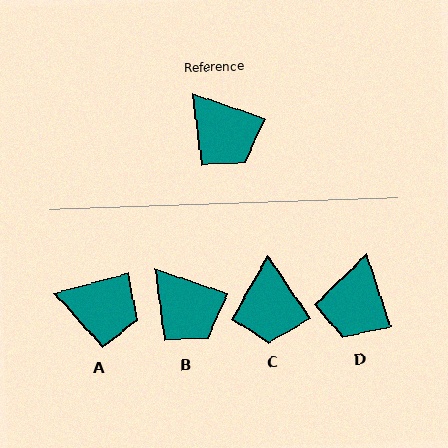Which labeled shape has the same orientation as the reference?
B.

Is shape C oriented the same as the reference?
No, it is off by about 37 degrees.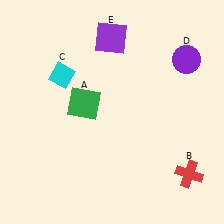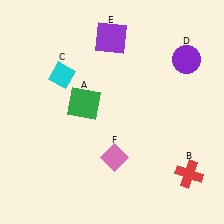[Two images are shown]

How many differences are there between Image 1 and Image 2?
There is 1 difference between the two images.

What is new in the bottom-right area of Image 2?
A pink diamond (F) was added in the bottom-right area of Image 2.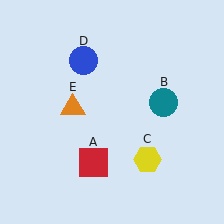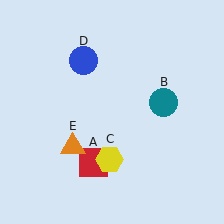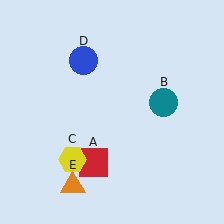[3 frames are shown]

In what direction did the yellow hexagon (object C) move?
The yellow hexagon (object C) moved left.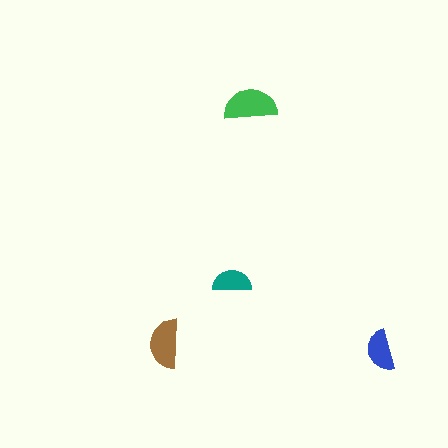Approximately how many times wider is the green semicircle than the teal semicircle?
About 1.5 times wider.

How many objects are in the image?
There are 4 objects in the image.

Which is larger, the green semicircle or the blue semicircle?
The green one.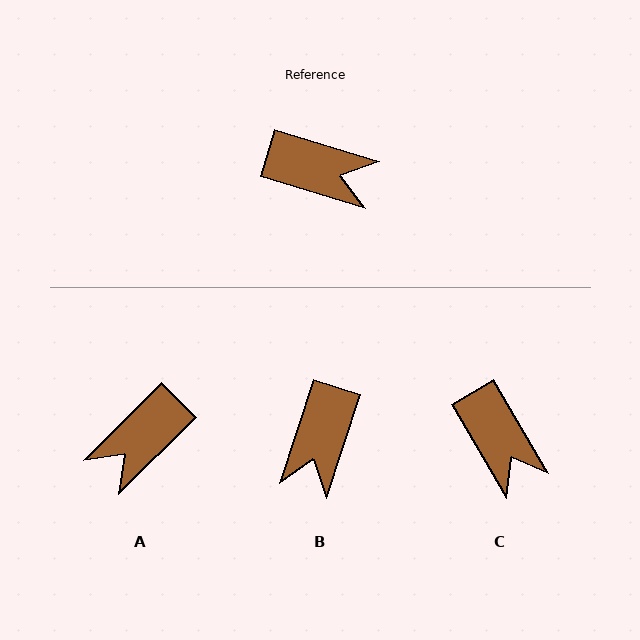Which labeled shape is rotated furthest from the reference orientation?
A, about 118 degrees away.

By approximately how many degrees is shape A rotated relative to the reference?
Approximately 118 degrees clockwise.